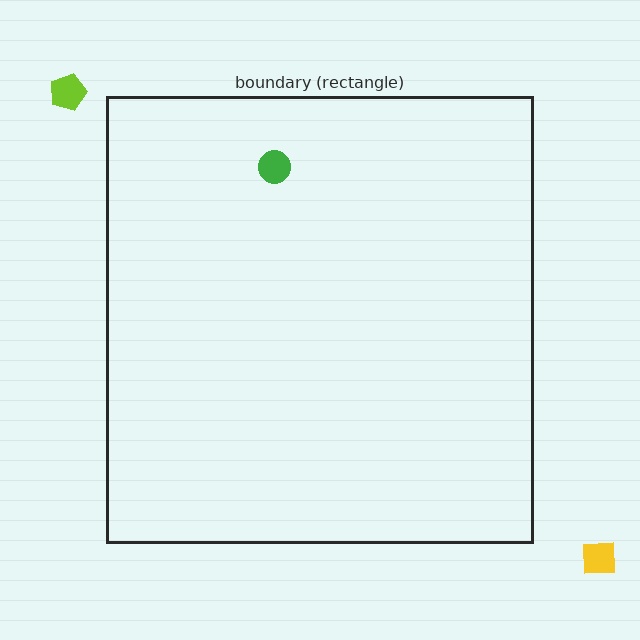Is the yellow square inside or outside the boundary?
Outside.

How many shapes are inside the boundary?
1 inside, 2 outside.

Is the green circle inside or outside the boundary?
Inside.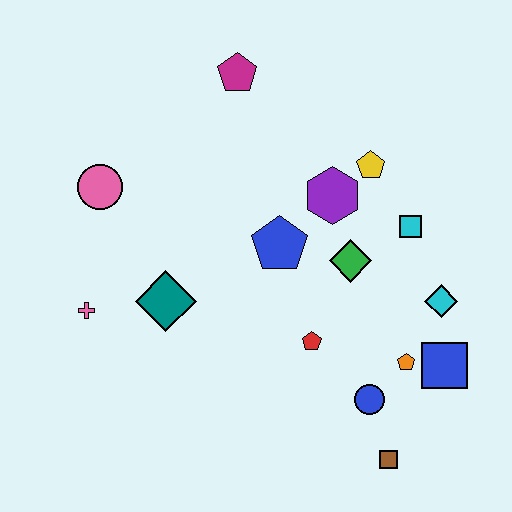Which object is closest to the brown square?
The blue circle is closest to the brown square.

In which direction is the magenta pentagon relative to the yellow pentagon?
The magenta pentagon is to the left of the yellow pentagon.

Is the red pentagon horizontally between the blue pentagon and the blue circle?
Yes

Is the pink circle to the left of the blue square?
Yes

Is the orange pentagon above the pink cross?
No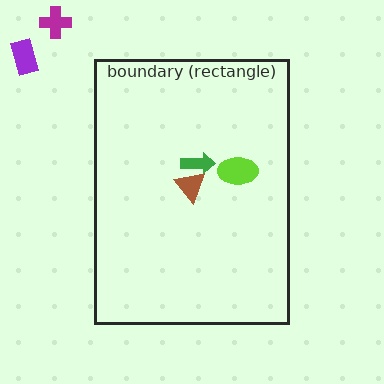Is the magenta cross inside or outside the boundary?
Outside.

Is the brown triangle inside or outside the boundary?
Inside.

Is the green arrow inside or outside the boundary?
Inside.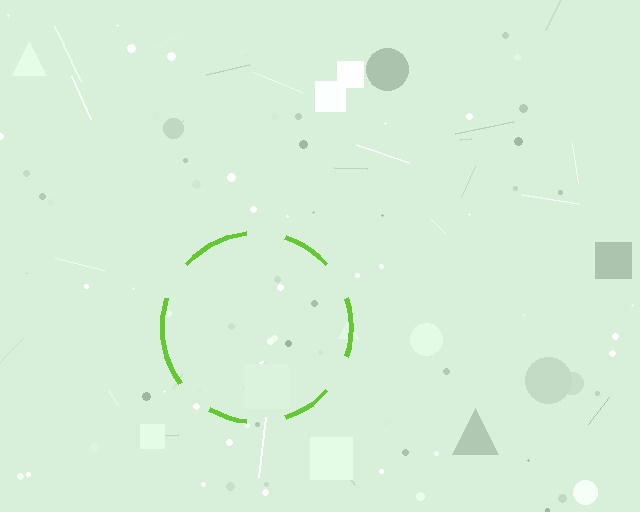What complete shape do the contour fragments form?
The contour fragments form a circle.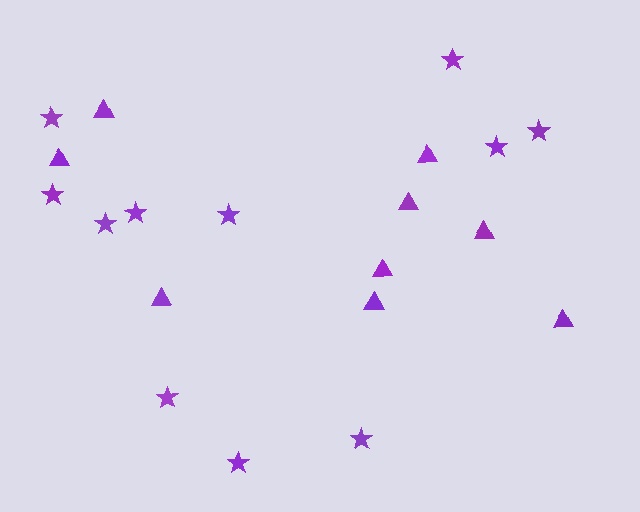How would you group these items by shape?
There are 2 groups: one group of stars (11) and one group of triangles (9).